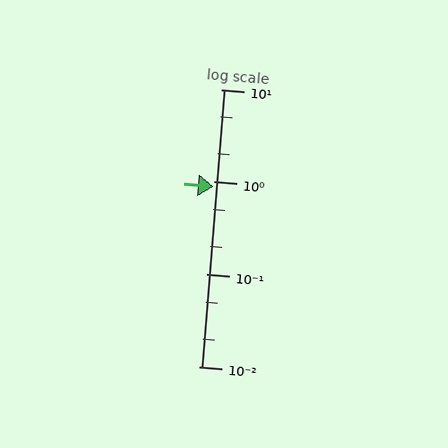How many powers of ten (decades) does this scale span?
The scale spans 3 decades, from 0.01 to 10.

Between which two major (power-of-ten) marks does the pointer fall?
The pointer is between 0.1 and 1.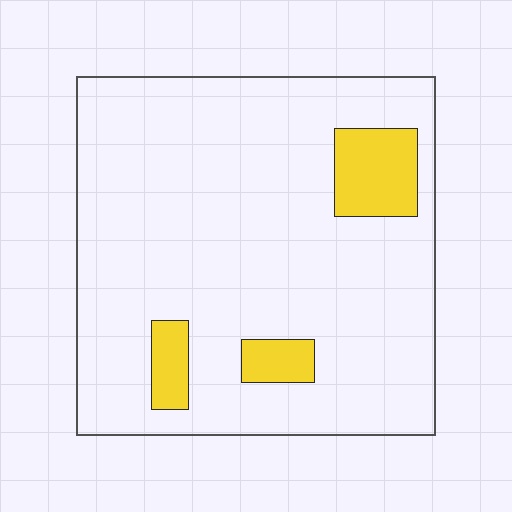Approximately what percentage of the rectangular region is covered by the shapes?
Approximately 10%.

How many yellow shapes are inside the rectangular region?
3.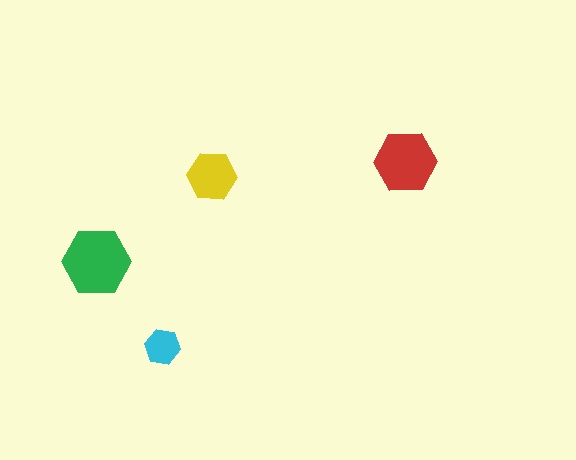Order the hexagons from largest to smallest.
the green one, the red one, the yellow one, the cyan one.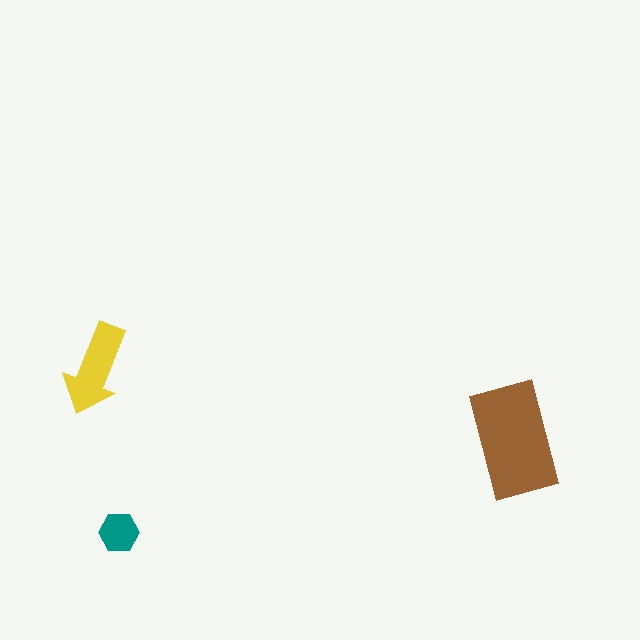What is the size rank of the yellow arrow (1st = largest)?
2nd.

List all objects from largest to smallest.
The brown rectangle, the yellow arrow, the teal hexagon.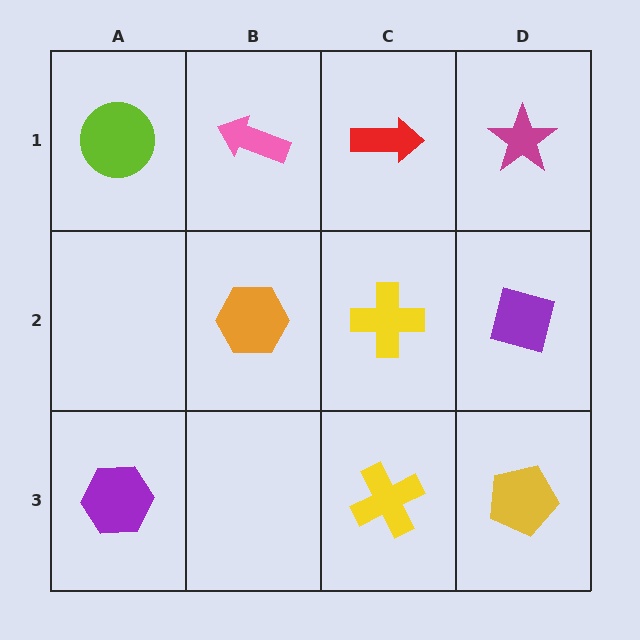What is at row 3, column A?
A purple hexagon.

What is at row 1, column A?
A lime circle.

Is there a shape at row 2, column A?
No, that cell is empty.